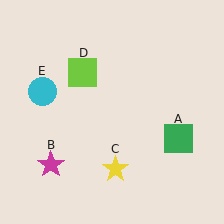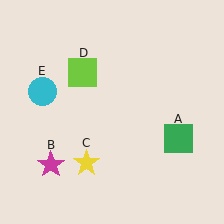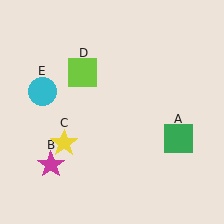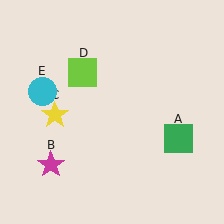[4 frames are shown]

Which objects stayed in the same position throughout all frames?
Green square (object A) and magenta star (object B) and lime square (object D) and cyan circle (object E) remained stationary.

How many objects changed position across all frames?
1 object changed position: yellow star (object C).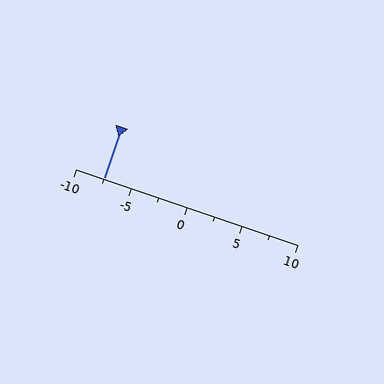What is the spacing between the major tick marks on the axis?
The major ticks are spaced 5 apart.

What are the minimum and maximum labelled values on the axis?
The axis runs from -10 to 10.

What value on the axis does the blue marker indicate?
The marker indicates approximately -7.5.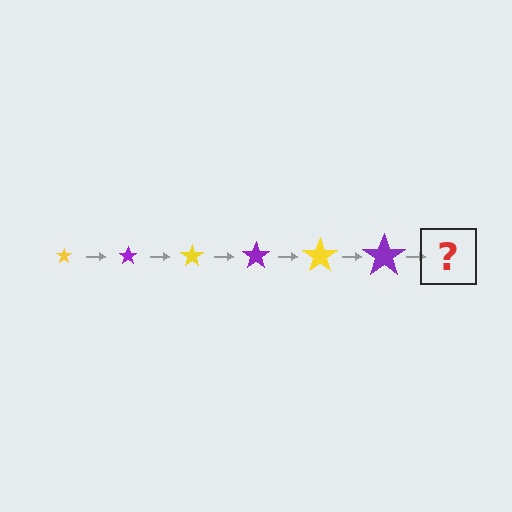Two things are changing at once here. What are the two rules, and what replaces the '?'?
The two rules are that the star grows larger each step and the color cycles through yellow and purple. The '?' should be a yellow star, larger than the previous one.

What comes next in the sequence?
The next element should be a yellow star, larger than the previous one.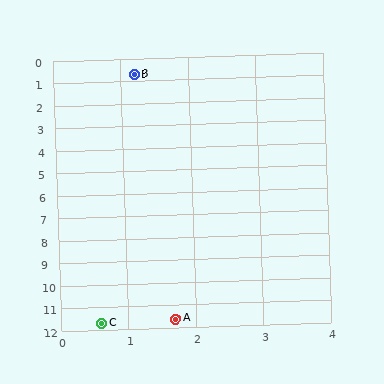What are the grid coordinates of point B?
Point B is at approximately (1.2, 0.7).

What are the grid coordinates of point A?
Point A is at approximately (1.7, 11.6).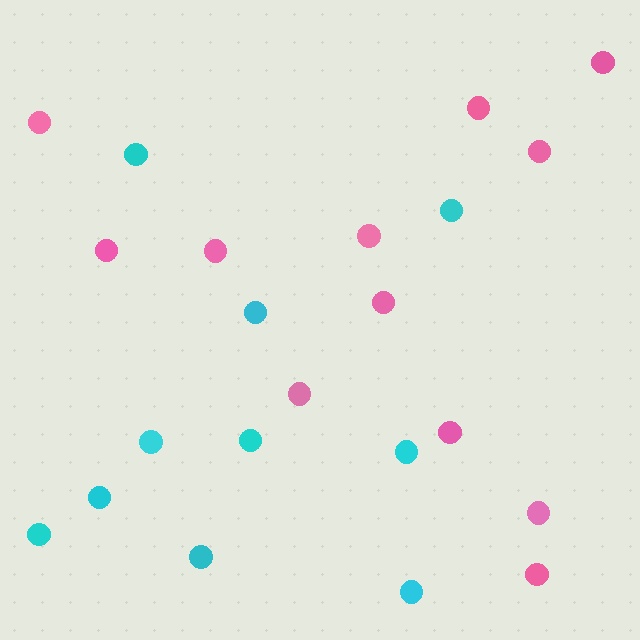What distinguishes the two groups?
There are 2 groups: one group of cyan circles (10) and one group of pink circles (12).